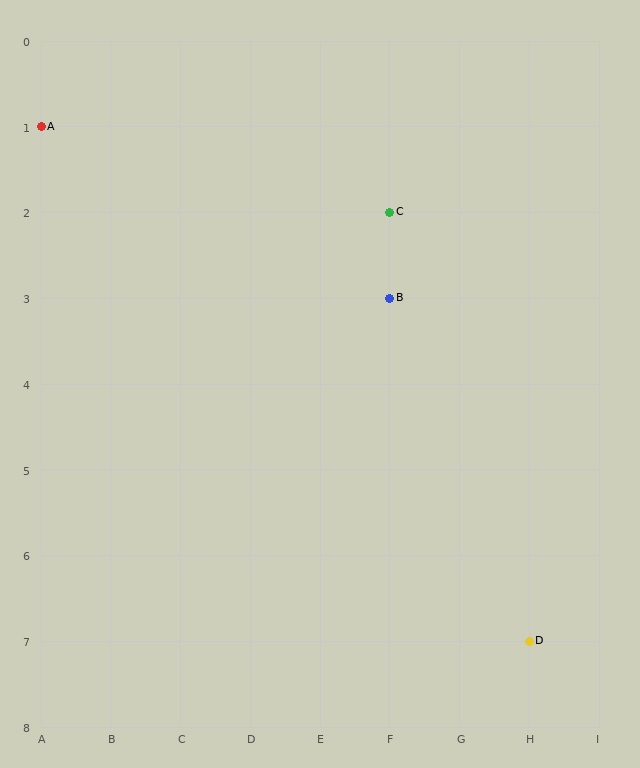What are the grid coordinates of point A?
Point A is at grid coordinates (A, 1).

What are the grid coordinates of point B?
Point B is at grid coordinates (F, 3).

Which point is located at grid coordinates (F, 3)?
Point B is at (F, 3).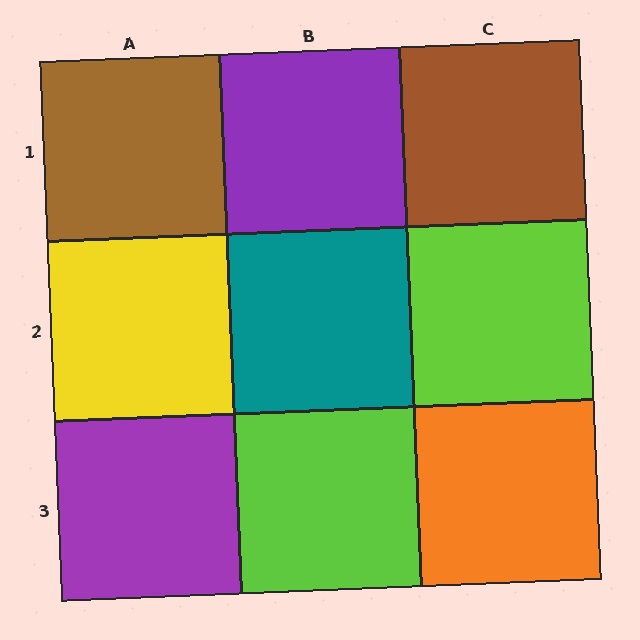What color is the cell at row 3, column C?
Orange.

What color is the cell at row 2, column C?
Lime.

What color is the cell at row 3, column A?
Purple.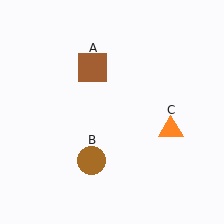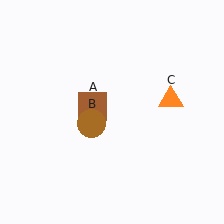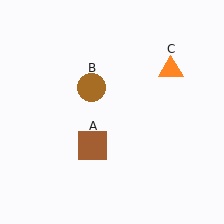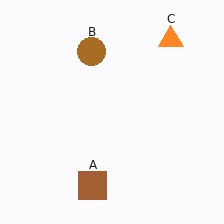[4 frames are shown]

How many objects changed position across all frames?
3 objects changed position: brown square (object A), brown circle (object B), orange triangle (object C).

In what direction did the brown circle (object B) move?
The brown circle (object B) moved up.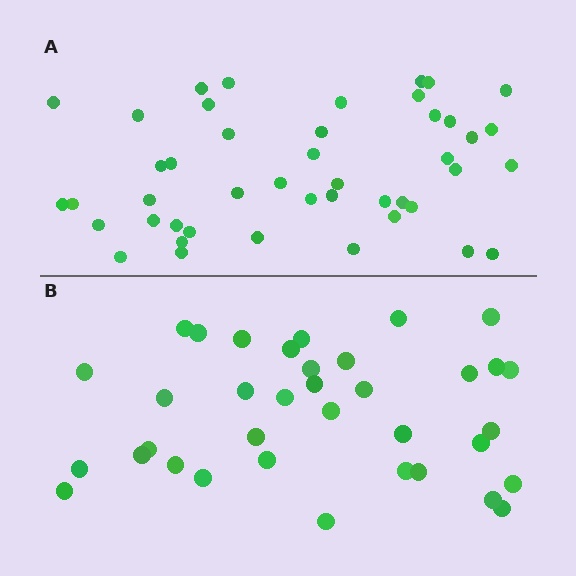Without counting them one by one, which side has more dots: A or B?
Region A (the top region) has more dots.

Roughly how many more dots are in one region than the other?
Region A has roughly 8 or so more dots than region B.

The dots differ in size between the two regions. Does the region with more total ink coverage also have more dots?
No. Region B has more total ink coverage because its dots are larger, but region A actually contains more individual dots. Total area can be misleading — the number of items is what matters here.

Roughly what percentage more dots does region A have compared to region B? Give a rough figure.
About 25% more.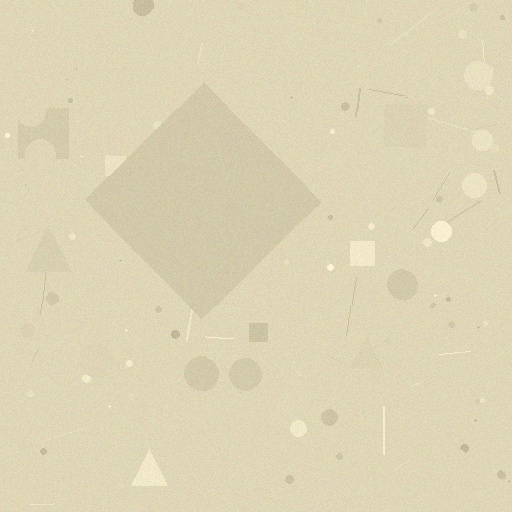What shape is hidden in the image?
A diamond is hidden in the image.